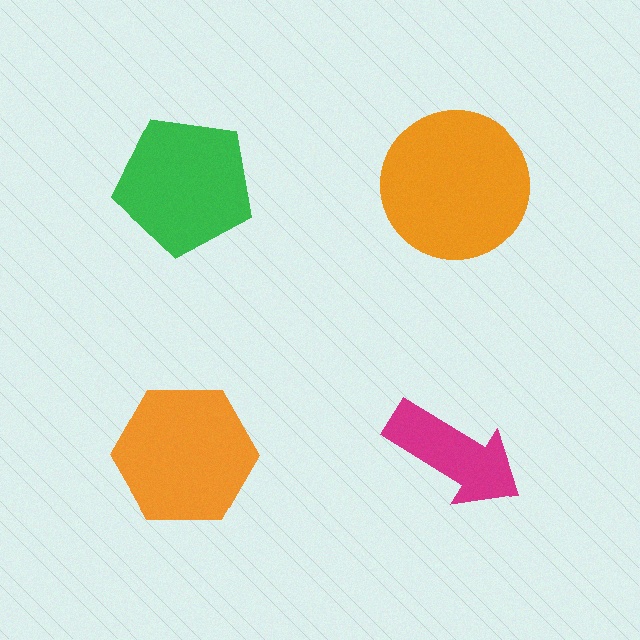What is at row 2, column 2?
A magenta arrow.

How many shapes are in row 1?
2 shapes.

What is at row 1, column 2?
An orange circle.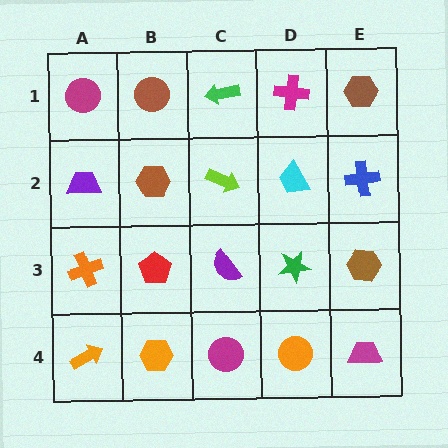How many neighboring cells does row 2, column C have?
4.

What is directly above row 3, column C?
A lime arrow.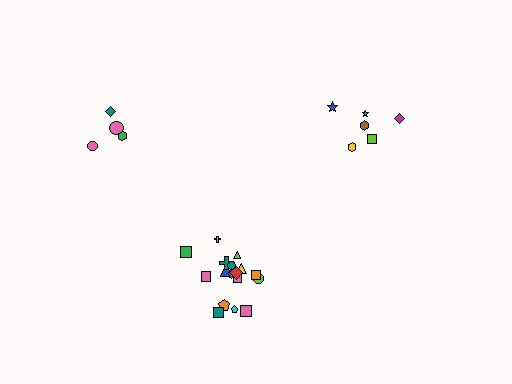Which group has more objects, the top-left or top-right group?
The top-right group.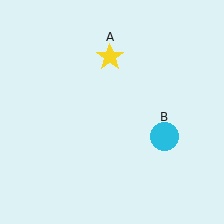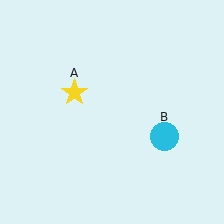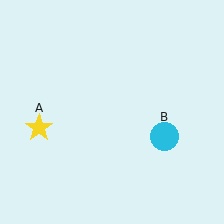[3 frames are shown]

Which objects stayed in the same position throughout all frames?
Cyan circle (object B) remained stationary.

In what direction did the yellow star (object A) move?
The yellow star (object A) moved down and to the left.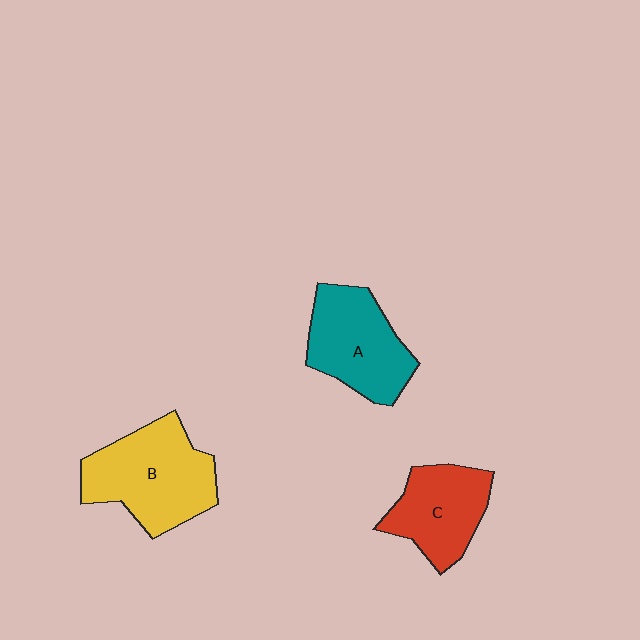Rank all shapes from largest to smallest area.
From largest to smallest: B (yellow), A (teal), C (red).